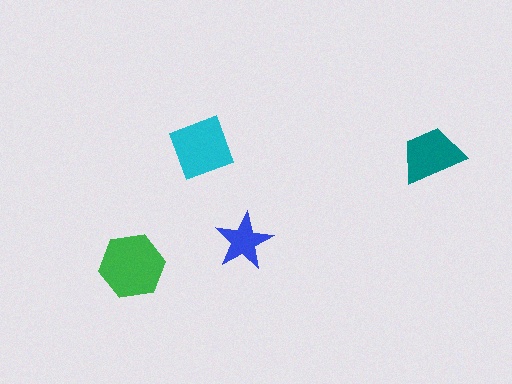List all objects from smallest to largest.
The blue star, the teal trapezoid, the cyan diamond, the green hexagon.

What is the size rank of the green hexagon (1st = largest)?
1st.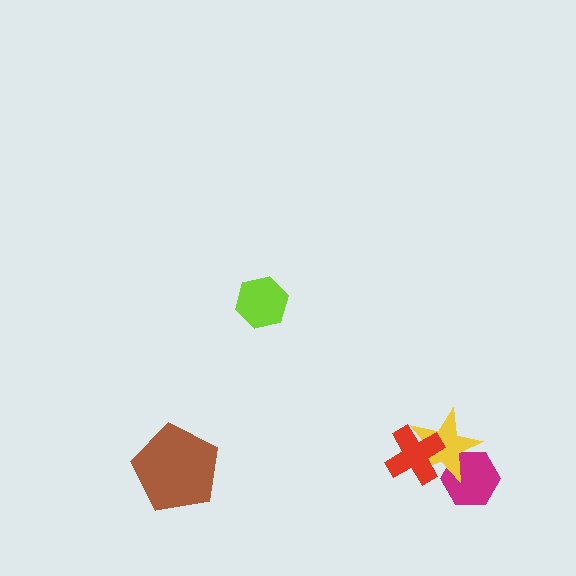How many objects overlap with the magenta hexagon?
1 object overlaps with the magenta hexagon.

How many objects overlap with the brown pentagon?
0 objects overlap with the brown pentagon.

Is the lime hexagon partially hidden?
No, no other shape covers it.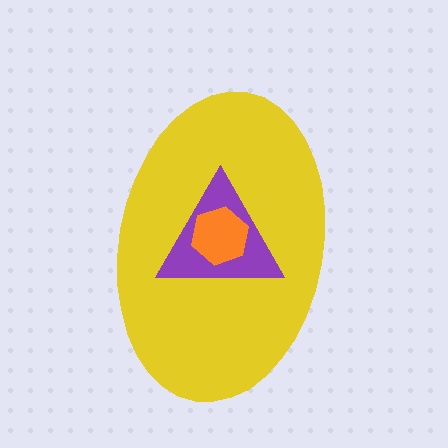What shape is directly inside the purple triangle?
The orange hexagon.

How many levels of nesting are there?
3.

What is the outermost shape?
The yellow ellipse.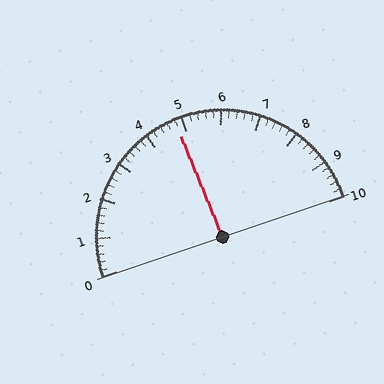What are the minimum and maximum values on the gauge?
The gauge ranges from 0 to 10.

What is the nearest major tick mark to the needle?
The nearest major tick mark is 5.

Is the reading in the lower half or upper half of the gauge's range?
The reading is in the lower half of the range (0 to 10).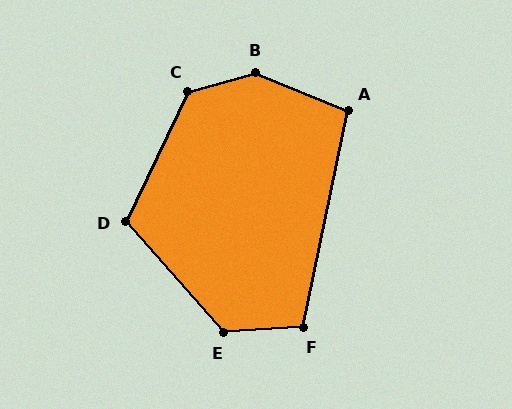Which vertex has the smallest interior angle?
A, at approximately 101 degrees.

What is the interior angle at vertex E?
Approximately 128 degrees (obtuse).